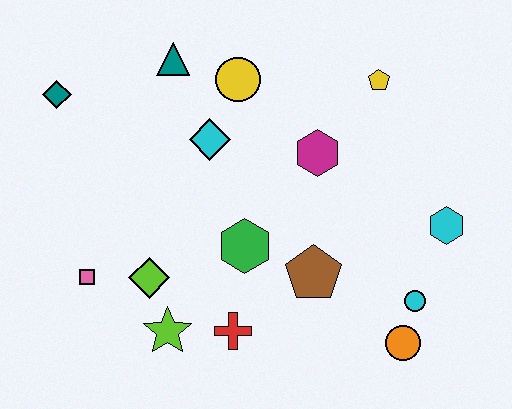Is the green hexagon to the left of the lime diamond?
No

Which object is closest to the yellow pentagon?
The magenta hexagon is closest to the yellow pentagon.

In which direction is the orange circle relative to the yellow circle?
The orange circle is below the yellow circle.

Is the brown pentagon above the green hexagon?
No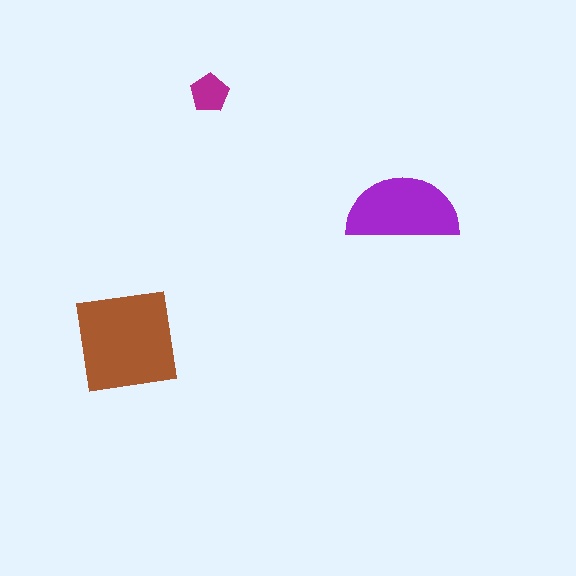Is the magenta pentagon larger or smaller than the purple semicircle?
Smaller.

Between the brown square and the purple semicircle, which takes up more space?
The brown square.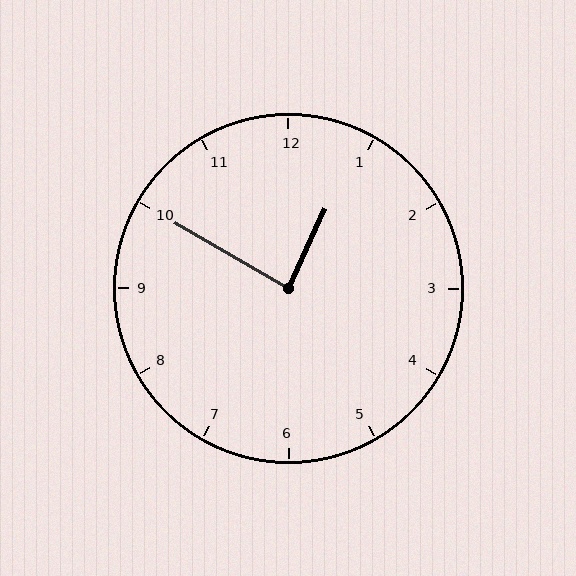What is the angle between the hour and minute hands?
Approximately 85 degrees.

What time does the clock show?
12:50.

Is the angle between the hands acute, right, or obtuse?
It is right.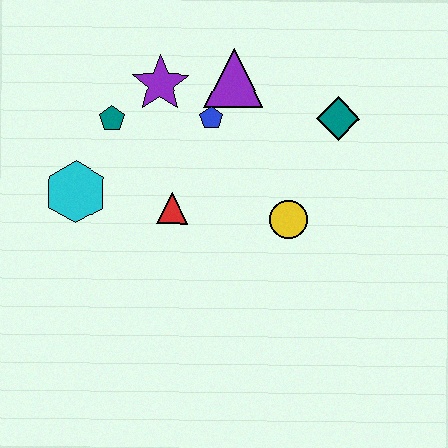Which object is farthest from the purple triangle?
The cyan hexagon is farthest from the purple triangle.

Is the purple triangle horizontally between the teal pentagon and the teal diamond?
Yes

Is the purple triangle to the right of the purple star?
Yes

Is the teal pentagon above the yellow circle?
Yes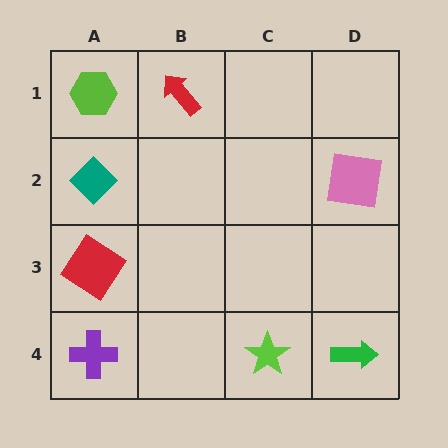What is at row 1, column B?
A red arrow.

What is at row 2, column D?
A pink square.